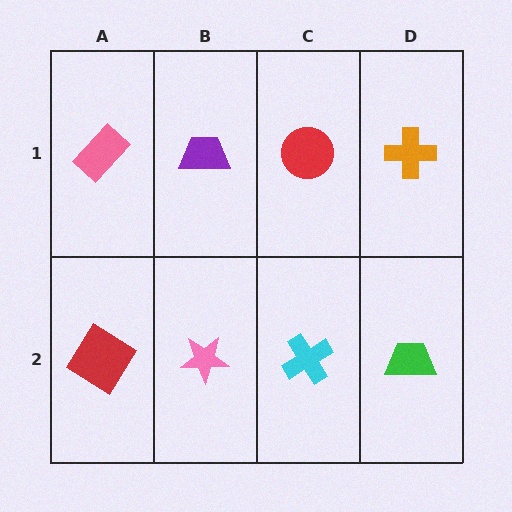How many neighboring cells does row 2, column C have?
3.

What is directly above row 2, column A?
A pink rectangle.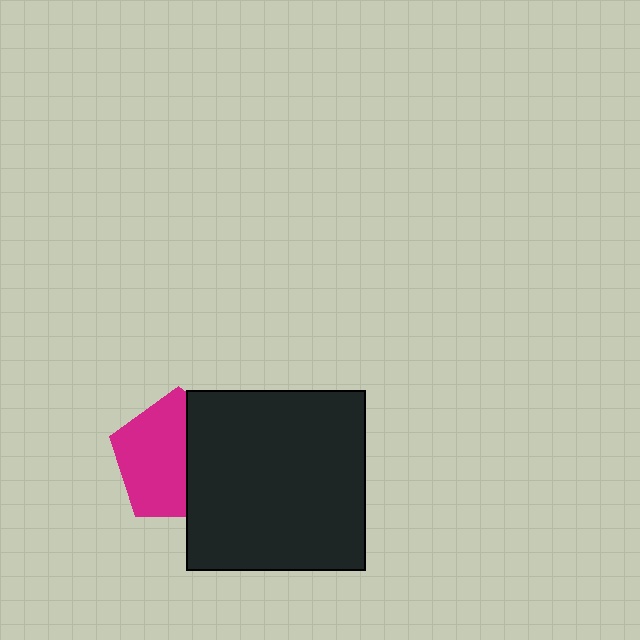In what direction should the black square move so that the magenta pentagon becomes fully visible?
The black square should move right. That is the shortest direction to clear the overlap and leave the magenta pentagon fully visible.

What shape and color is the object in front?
The object in front is a black square.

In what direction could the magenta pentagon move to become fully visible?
The magenta pentagon could move left. That would shift it out from behind the black square entirely.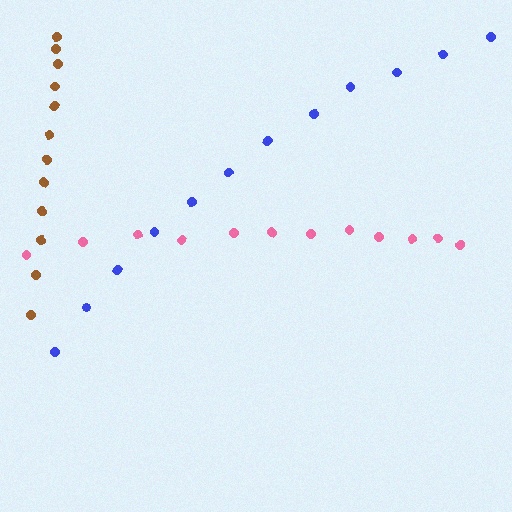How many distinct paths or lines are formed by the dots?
There are 3 distinct paths.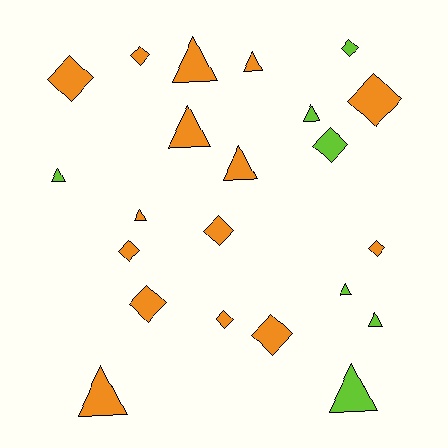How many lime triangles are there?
There are 5 lime triangles.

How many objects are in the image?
There are 22 objects.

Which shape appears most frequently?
Diamond, with 11 objects.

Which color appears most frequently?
Orange, with 15 objects.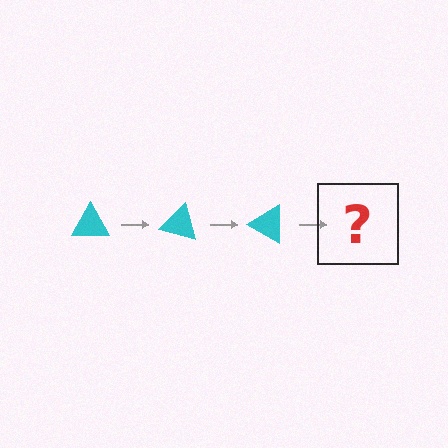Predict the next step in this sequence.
The next step is a cyan triangle rotated 45 degrees.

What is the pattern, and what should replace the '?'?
The pattern is that the triangle rotates 15 degrees each step. The '?' should be a cyan triangle rotated 45 degrees.